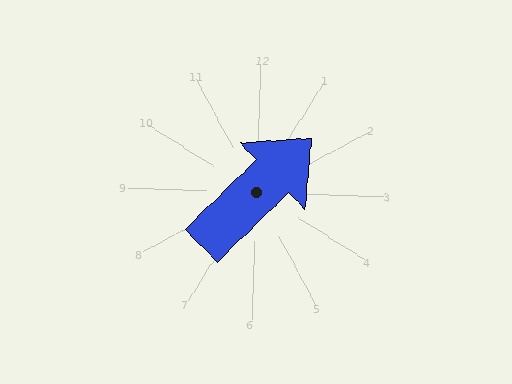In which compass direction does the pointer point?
Northeast.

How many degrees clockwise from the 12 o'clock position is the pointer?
Approximately 44 degrees.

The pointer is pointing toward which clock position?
Roughly 1 o'clock.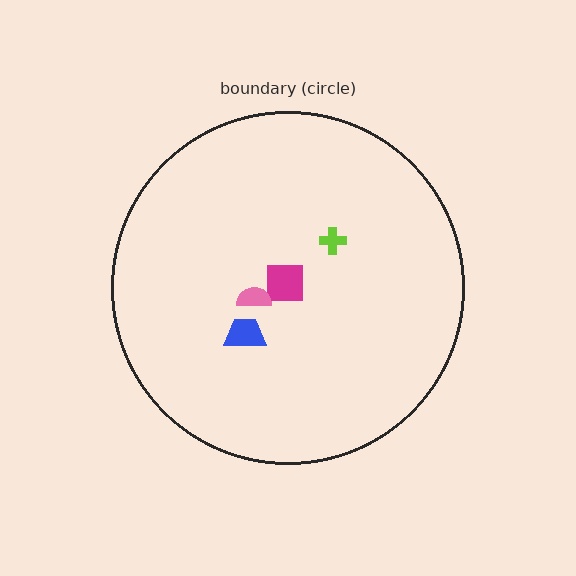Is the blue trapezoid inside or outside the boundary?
Inside.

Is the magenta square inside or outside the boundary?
Inside.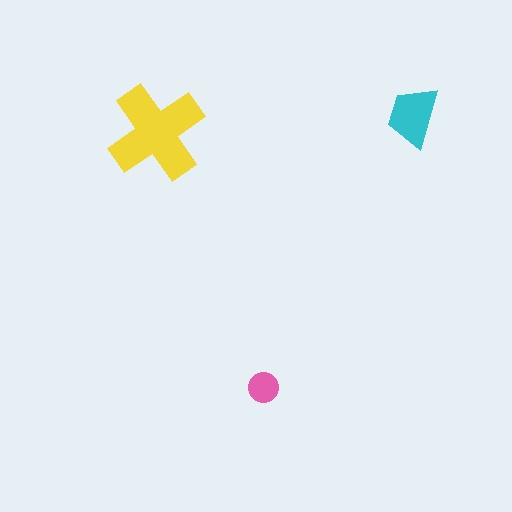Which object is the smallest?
The pink circle.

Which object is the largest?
The yellow cross.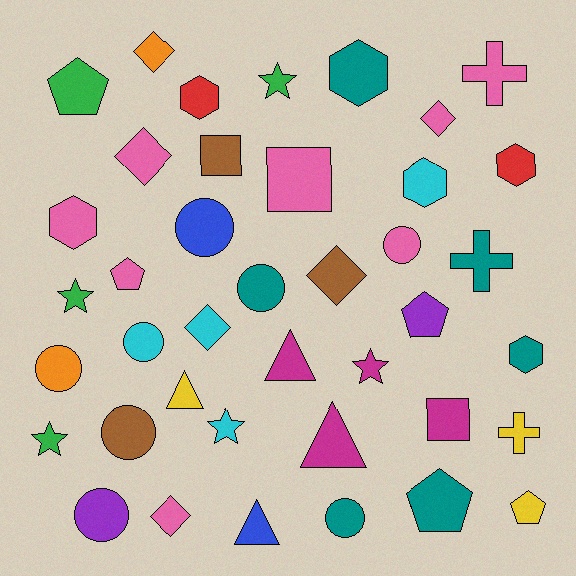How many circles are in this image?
There are 8 circles.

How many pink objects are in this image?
There are 8 pink objects.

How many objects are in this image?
There are 40 objects.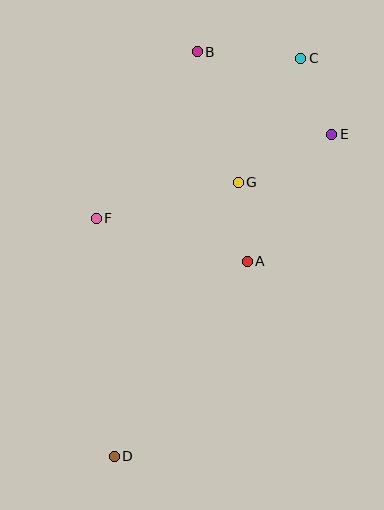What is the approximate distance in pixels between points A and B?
The distance between A and B is approximately 216 pixels.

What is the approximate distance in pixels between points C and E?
The distance between C and E is approximately 82 pixels.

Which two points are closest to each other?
Points A and G are closest to each other.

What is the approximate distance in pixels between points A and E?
The distance between A and E is approximately 153 pixels.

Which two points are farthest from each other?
Points C and D are farthest from each other.